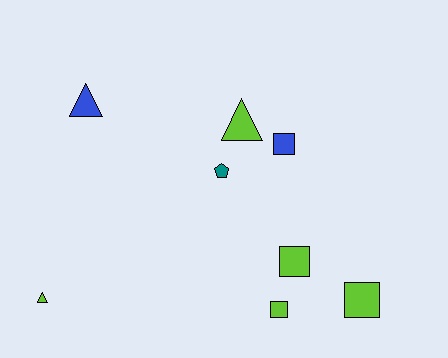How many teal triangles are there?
There are no teal triangles.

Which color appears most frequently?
Lime, with 5 objects.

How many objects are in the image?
There are 8 objects.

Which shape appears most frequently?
Square, with 4 objects.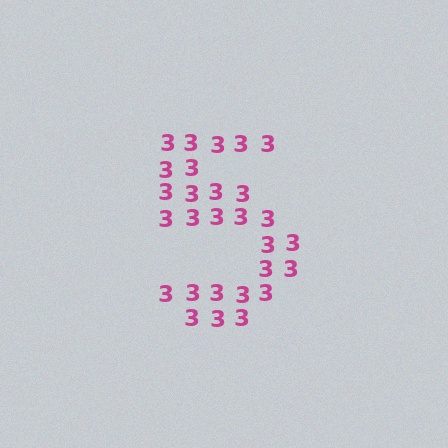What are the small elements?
The small elements are digit 3's.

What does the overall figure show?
The overall figure shows the digit 5.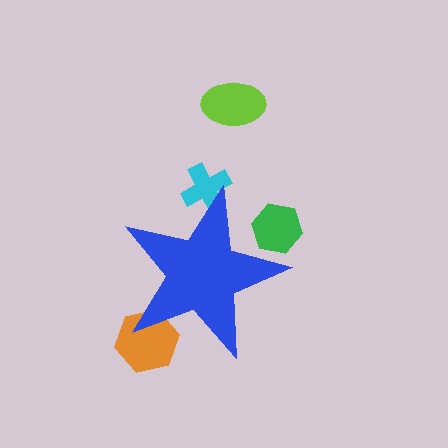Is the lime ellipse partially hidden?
No, the lime ellipse is fully visible.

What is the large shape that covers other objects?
A blue star.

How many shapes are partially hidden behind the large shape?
3 shapes are partially hidden.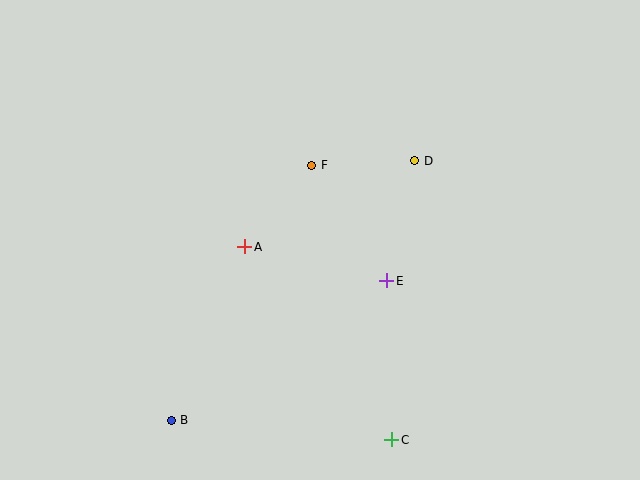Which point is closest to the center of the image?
Point F at (312, 165) is closest to the center.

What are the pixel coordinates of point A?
Point A is at (245, 247).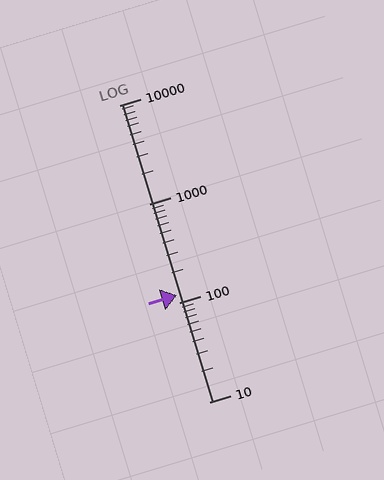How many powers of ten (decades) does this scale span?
The scale spans 3 decades, from 10 to 10000.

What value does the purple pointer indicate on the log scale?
The pointer indicates approximately 120.